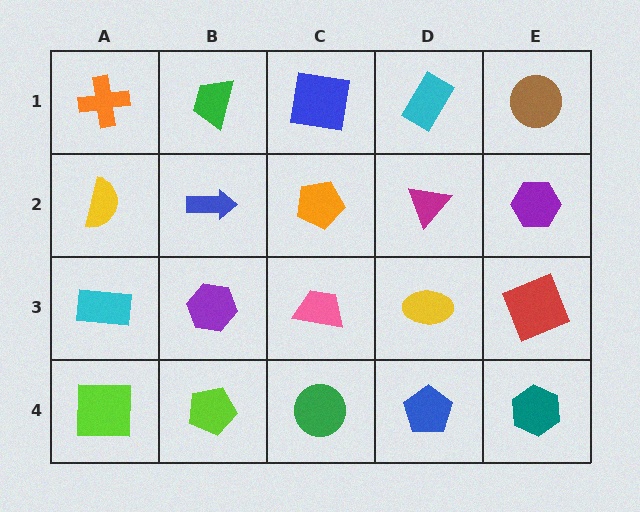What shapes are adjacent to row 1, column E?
A purple hexagon (row 2, column E), a cyan rectangle (row 1, column D).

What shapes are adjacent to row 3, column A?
A yellow semicircle (row 2, column A), a lime square (row 4, column A), a purple hexagon (row 3, column B).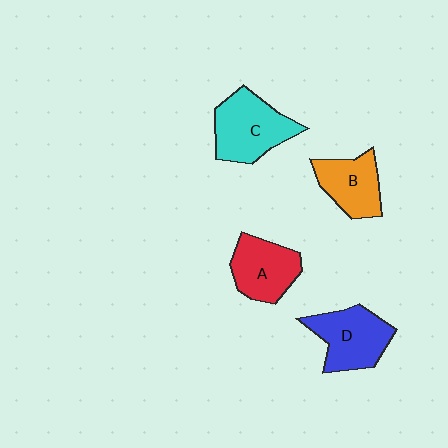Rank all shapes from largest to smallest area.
From largest to smallest: C (cyan), D (blue), A (red), B (orange).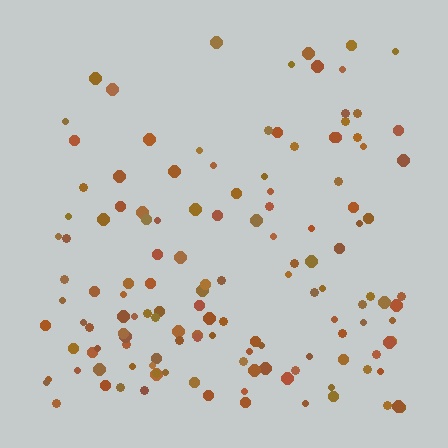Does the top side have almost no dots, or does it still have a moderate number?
Still a moderate number, just noticeably fewer than the bottom.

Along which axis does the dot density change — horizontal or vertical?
Vertical.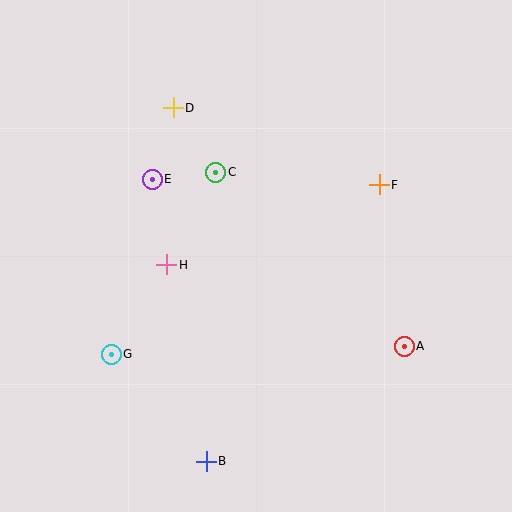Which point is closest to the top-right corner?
Point F is closest to the top-right corner.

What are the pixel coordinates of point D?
Point D is at (173, 108).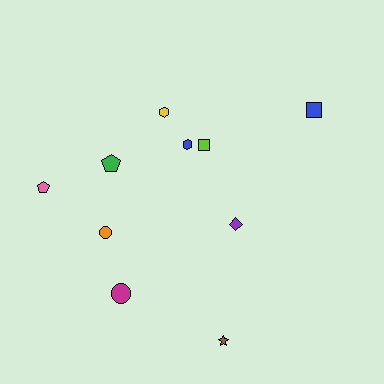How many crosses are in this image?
There are no crosses.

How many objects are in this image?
There are 10 objects.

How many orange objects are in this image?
There is 1 orange object.